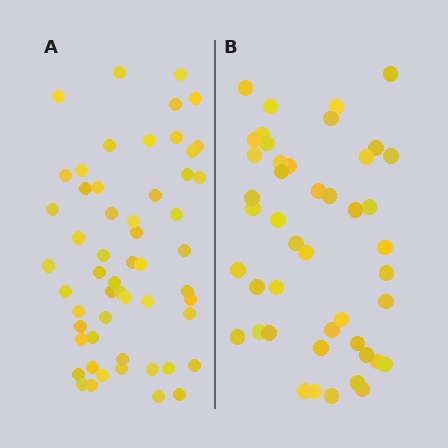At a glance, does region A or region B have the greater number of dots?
Region A (the left region) has more dots.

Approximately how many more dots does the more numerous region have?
Region A has roughly 10 or so more dots than region B.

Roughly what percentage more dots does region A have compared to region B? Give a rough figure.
About 20% more.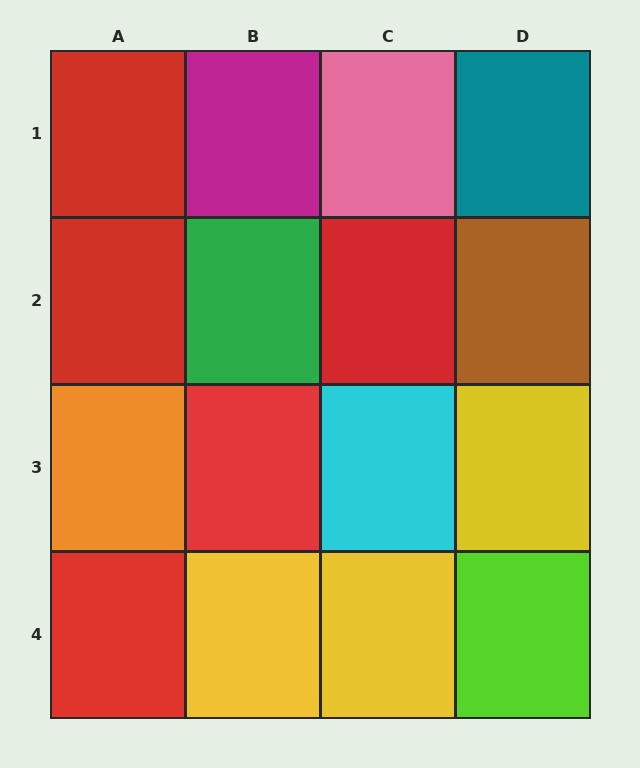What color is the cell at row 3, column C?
Cyan.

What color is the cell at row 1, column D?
Teal.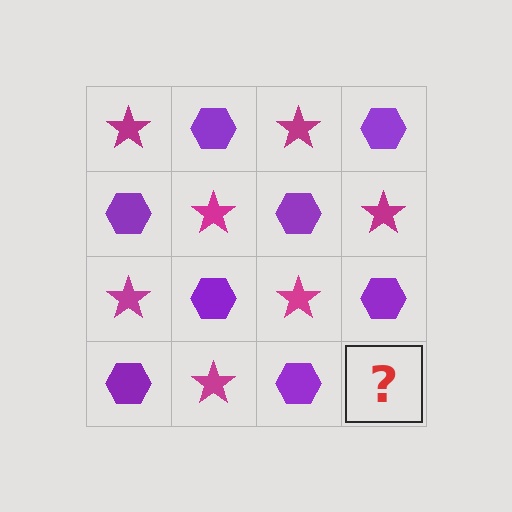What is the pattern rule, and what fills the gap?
The rule is that it alternates magenta star and purple hexagon in a checkerboard pattern. The gap should be filled with a magenta star.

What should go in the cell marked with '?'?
The missing cell should contain a magenta star.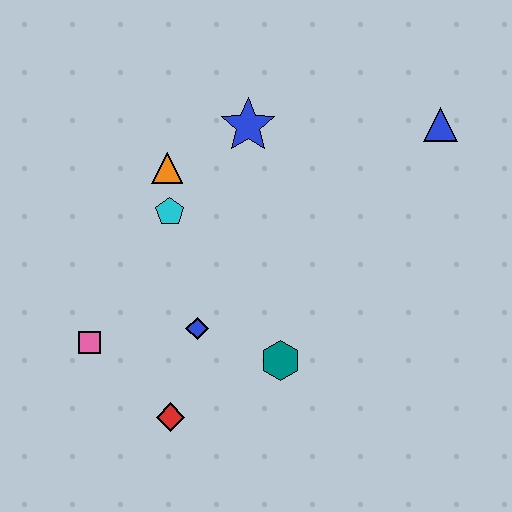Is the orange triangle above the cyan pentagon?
Yes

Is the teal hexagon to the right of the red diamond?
Yes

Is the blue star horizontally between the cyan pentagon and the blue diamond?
No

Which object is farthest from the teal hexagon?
The blue triangle is farthest from the teal hexagon.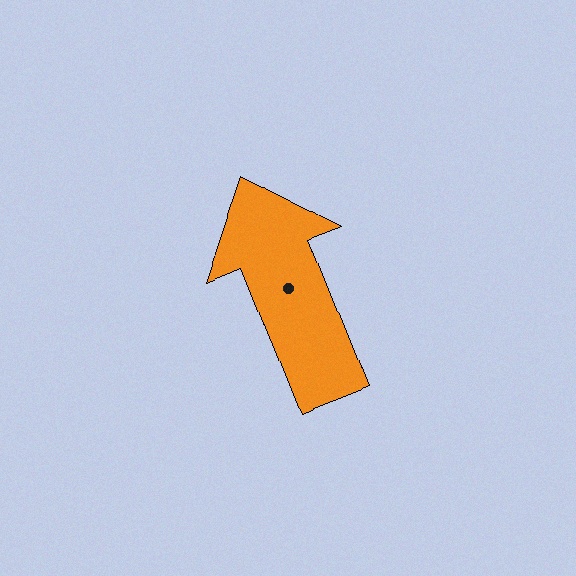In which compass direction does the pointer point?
North.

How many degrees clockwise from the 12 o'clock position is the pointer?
Approximately 338 degrees.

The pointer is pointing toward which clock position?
Roughly 11 o'clock.